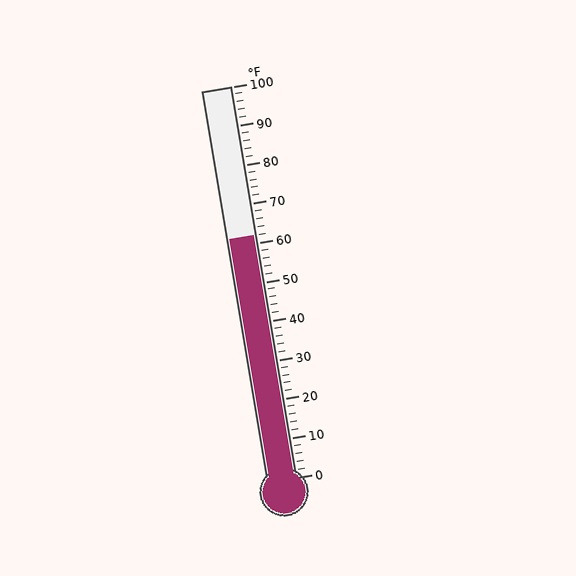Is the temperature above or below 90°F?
The temperature is below 90°F.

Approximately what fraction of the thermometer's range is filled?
The thermometer is filled to approximately 60% of its range.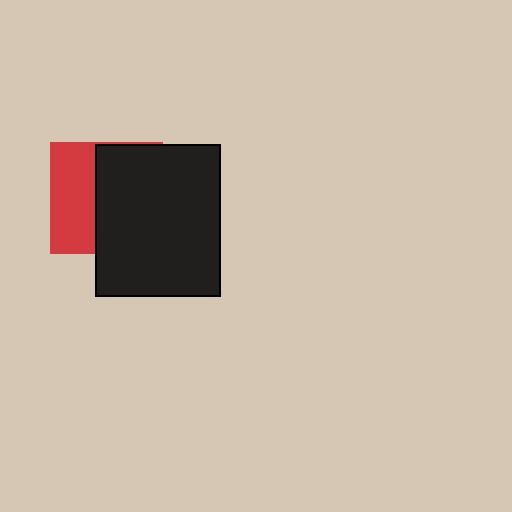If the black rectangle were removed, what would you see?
You would see the complete red square.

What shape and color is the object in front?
The object in front is a black rectangle.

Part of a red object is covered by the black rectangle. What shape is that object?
It is a square.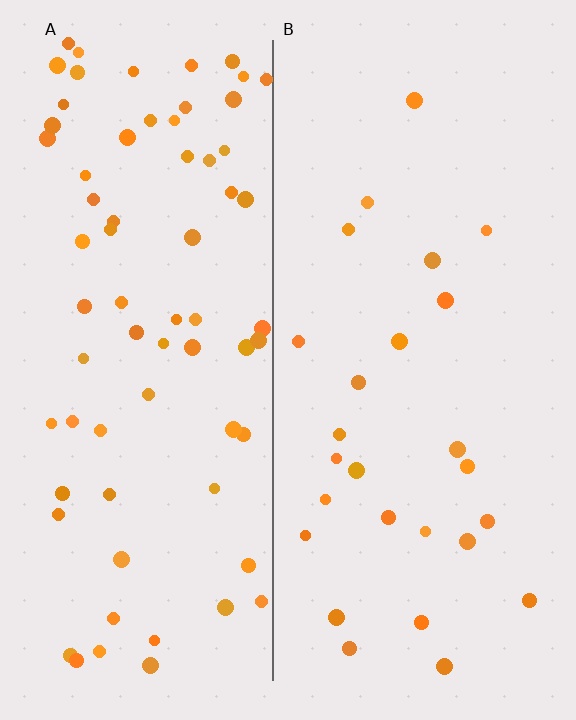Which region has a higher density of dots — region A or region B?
A (the left).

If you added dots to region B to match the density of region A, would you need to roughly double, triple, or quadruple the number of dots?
Approximately triple.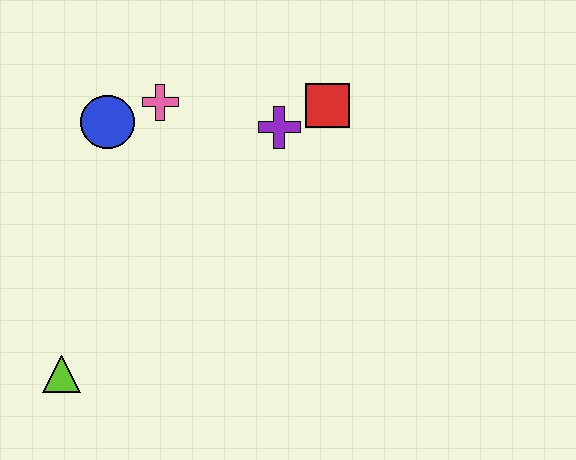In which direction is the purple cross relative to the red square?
The purple cross is to the left of the red square.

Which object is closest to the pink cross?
The blue circle is closest to the pink cross.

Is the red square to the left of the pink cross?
No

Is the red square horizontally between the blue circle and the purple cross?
No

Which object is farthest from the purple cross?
The lime triangle is farthest from the purple cross.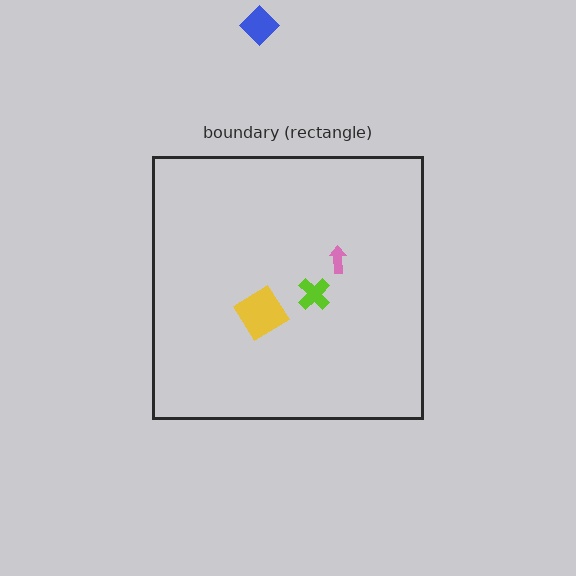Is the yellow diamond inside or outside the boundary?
Inside.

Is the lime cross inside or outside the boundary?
Inside.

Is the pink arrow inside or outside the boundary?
Inside.